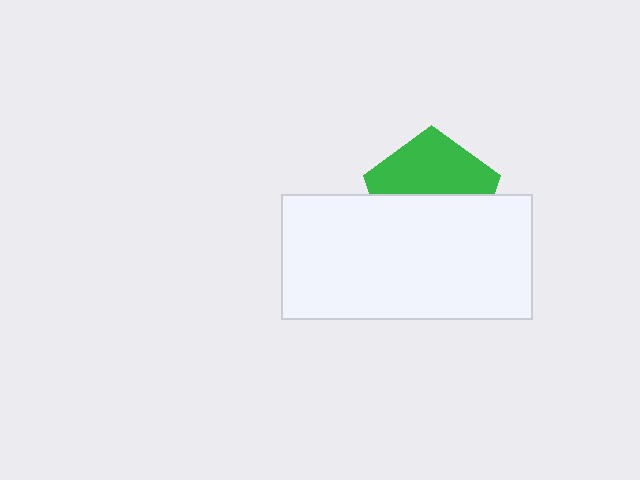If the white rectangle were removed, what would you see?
You would see the complete green pentagon.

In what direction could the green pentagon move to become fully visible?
The green pentagon could move up. That would shift it out from behind the white rectangle entirely.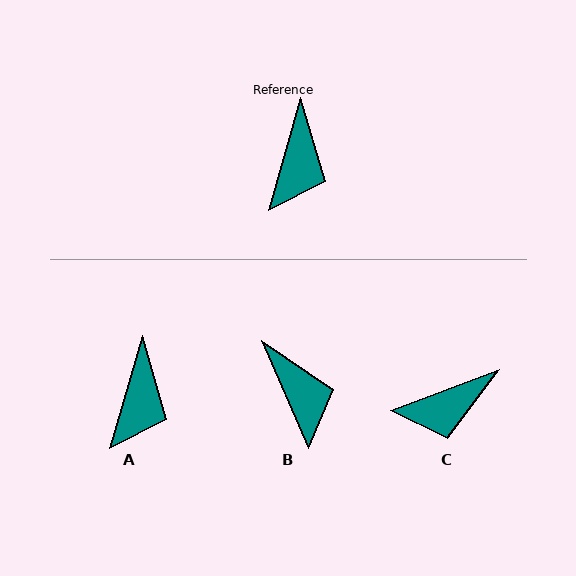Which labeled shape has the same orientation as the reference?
A.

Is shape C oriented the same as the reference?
No, it is off by about 53 degrees.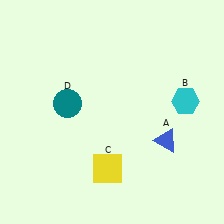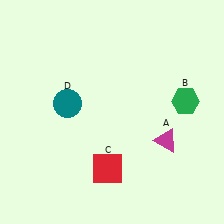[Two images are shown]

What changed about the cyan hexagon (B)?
In Image 1, B is cyan. In Image 2, it changed to green.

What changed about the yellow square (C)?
In Image 1, C is yellow. In Image 2, it changed to red.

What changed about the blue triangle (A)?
In Image 1, A is blue. In Image 2, it changed to magenta.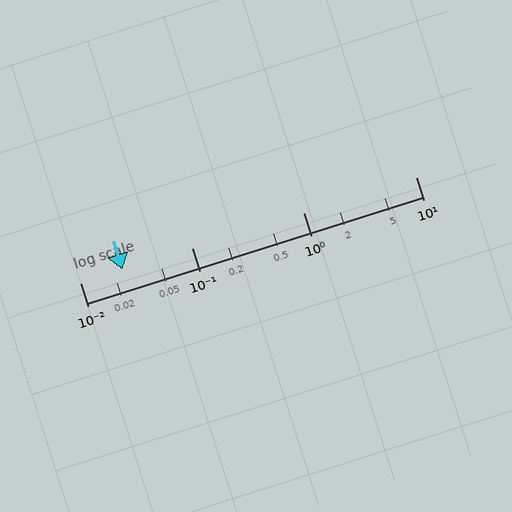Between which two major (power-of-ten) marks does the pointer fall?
The pointer is between 0.01 and 0.1.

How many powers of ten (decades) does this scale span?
The scale spans 3 decades, from 0.01 to 10.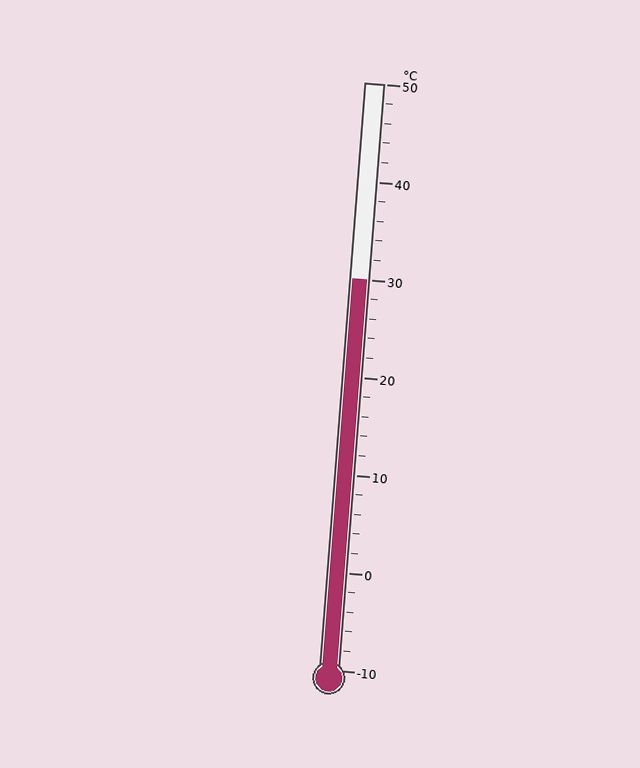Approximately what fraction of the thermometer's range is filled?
The thermometer is filled to approximately 65% of its range.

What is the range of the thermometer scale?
The thermometer scale ranges from -10°C to 50°C.